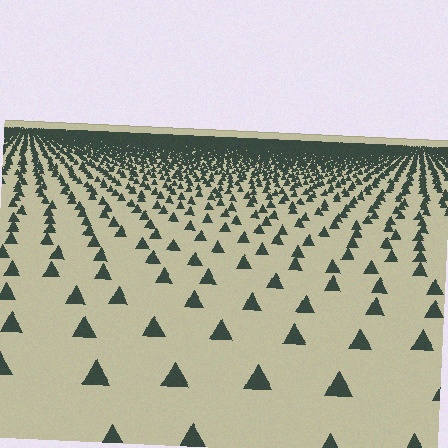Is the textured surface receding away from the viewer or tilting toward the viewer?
The surface is receding away from the viewer. Texture elements get smaller and denser toward the top.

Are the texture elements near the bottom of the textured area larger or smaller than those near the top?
Larger. Near the bottom, elements are closer to the viewer and appear at a bigger on-screen size.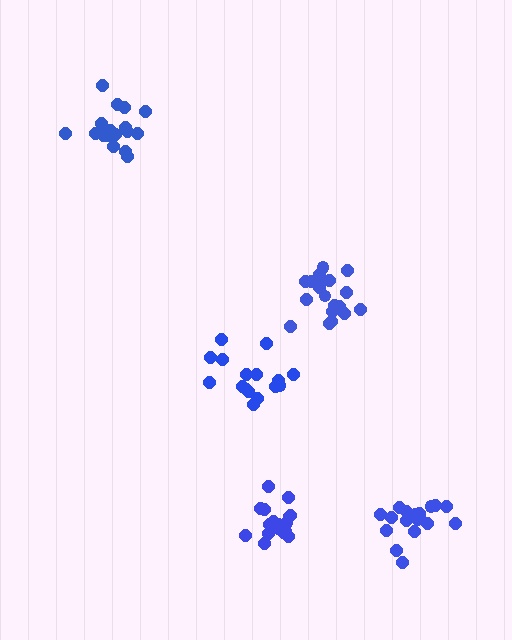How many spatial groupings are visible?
There are 5 spatial groupings.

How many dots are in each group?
Group 1: 19 dots, Group 2: 18 dots, Group 3: 17 dots, Group 4: 16 dots, Group 5: 18 dots (88 total).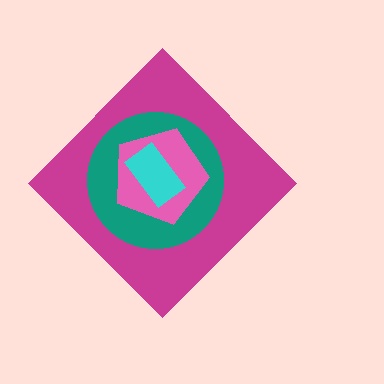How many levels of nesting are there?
4.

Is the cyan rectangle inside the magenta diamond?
Yes.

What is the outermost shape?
The magenta diamond.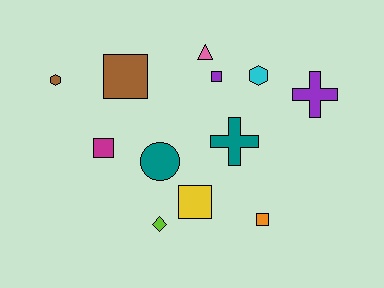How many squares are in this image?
There are 5 squares.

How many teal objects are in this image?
There are 2 teal objects.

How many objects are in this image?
There are 12 objects.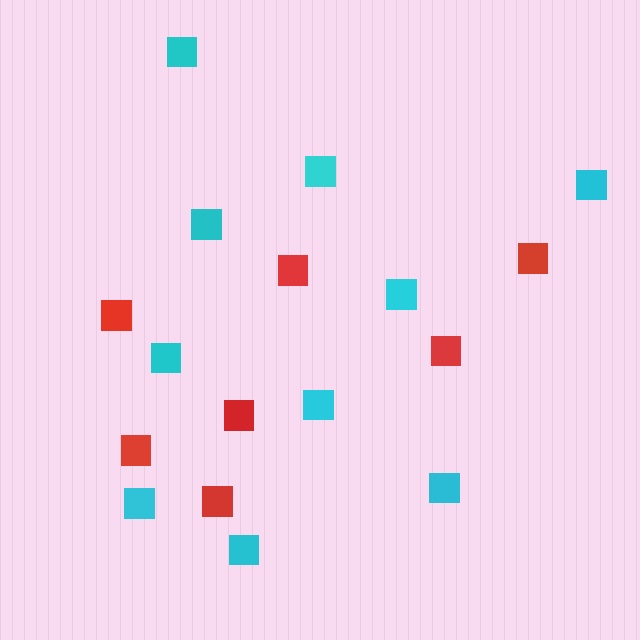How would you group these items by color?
There are 2 groups: one group of cyan squares (10) and one group of red squares (7).